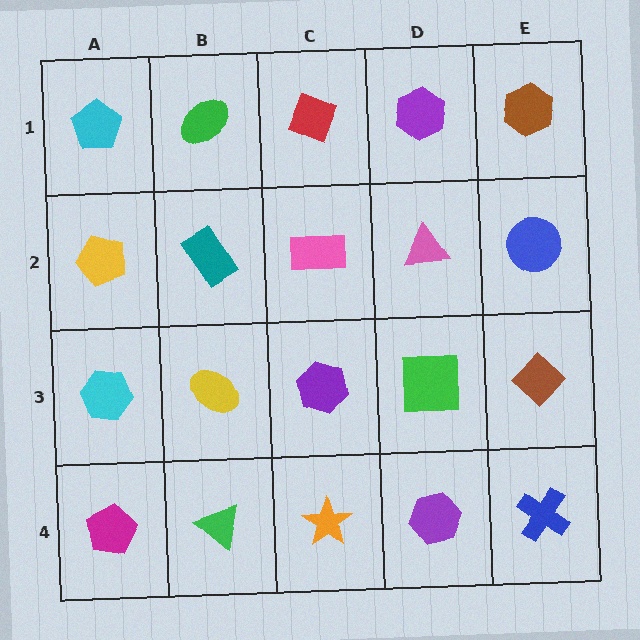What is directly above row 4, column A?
A cyan hexagon.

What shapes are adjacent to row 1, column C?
A pink rectangle (row 2, column C), a green ellipse (row 1, column B), a purple hexagon (row 1, column D).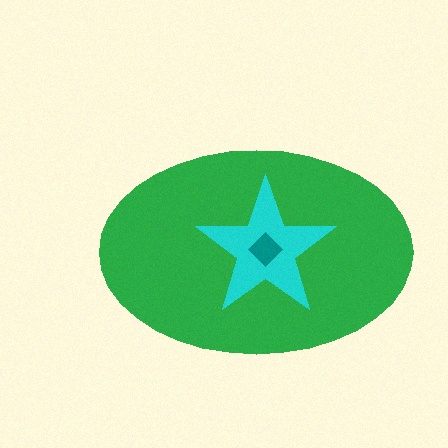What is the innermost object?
The teal diamond.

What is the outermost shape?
The green ellipse.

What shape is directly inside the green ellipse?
The cyan star.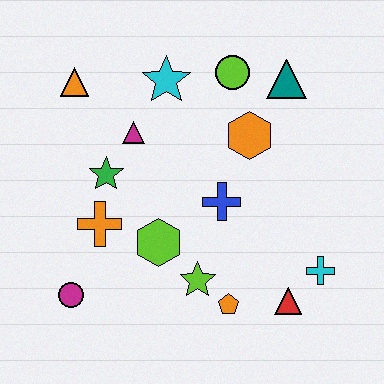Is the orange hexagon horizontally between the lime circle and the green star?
No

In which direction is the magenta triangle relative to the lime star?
The magenta triangle is above the lime star.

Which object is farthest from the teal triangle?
The magenta circle is farthest from the teal triangle.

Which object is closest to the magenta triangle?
The green star is closest to the magenta triangle.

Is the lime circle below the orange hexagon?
No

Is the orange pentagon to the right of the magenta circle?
Yes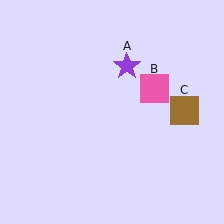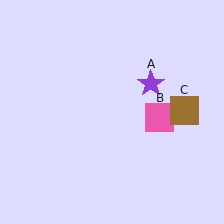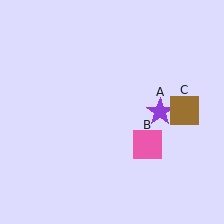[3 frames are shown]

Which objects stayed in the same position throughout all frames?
Brown square (object C) remained stationary.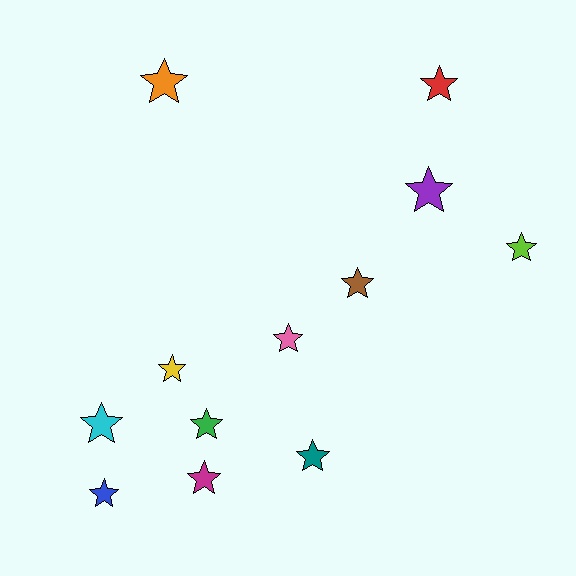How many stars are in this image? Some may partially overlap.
There are 12 stars.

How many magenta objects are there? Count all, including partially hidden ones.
There is 1 magenta object.